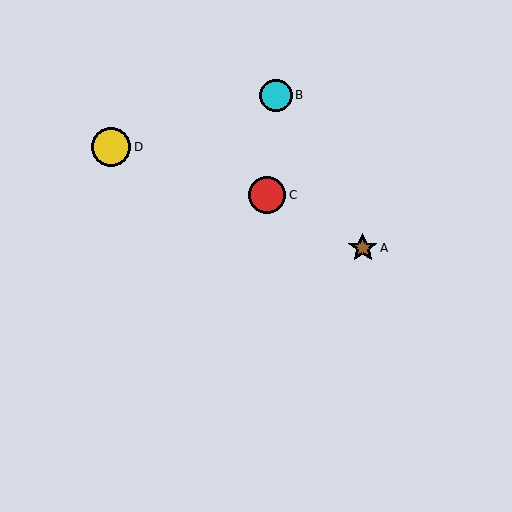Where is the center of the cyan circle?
The center of the cyan circle is at (276, 95).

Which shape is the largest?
The yellow circle (labeled D) is the largest.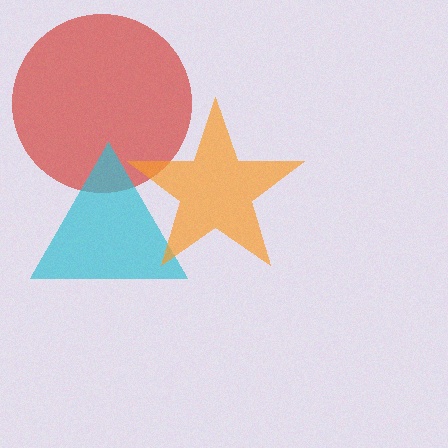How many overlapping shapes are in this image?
There are 3 overlapping shapes in the image.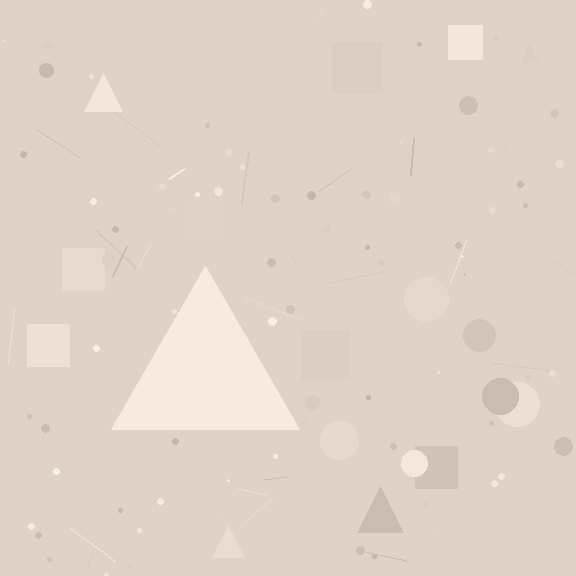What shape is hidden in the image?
A triangle is hidden in the image.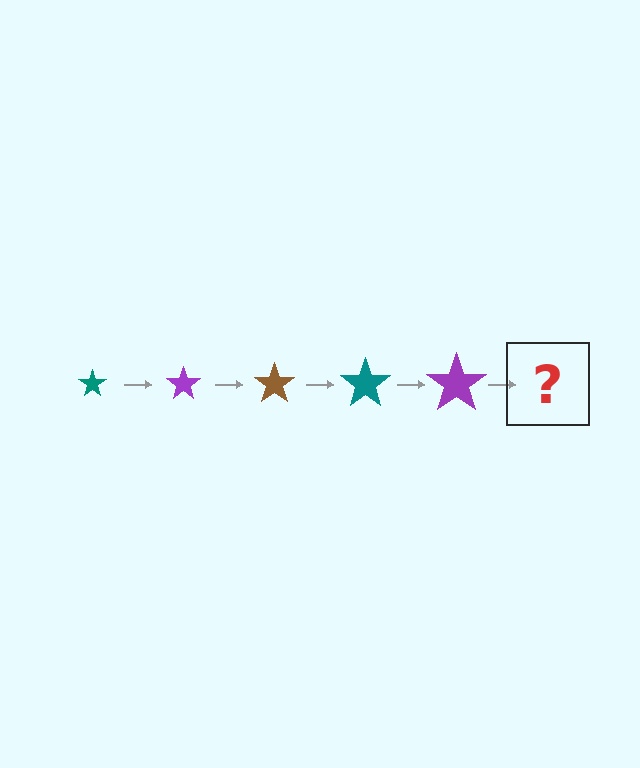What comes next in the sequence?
The next element should be a brown star, larger than the previous one.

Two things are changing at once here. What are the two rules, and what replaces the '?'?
The two rules are that the star grows larger each step and the color cycles through teal, purple, and brown. The '?' should be a brown star, larger than the previous one.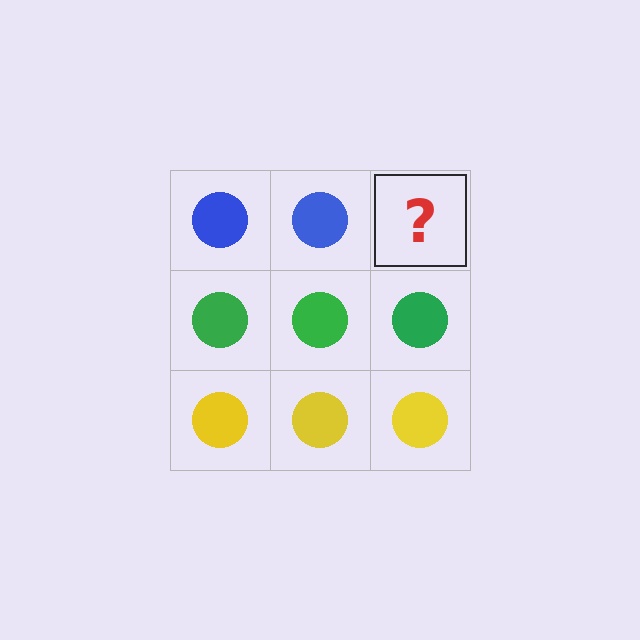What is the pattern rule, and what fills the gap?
The rule is that each row has a consistent color. The gap should be filled with a blue circle.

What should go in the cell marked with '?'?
The missing cell should contain a blue circle.